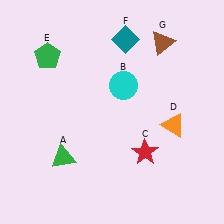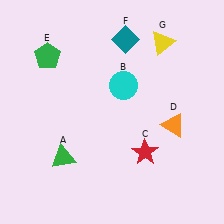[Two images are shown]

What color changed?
The triangle (G) changed from brown in Image 1 to yellow in Image 2.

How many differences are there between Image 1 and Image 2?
There is 1 difference between the two images.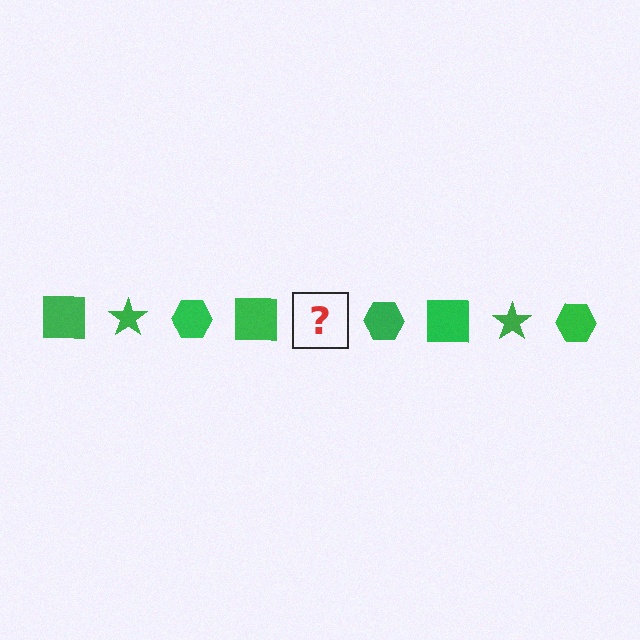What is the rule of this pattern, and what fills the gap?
The rule is that the pattern cycles through square, star, hexagon shapes in green. The gap should be filled with a green star.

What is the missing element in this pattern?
The missing element is a green star.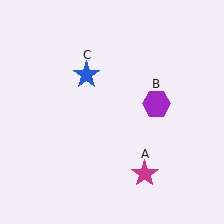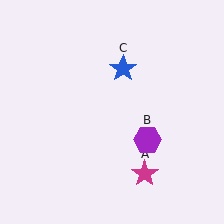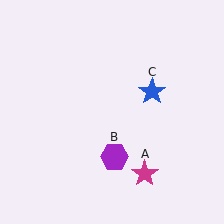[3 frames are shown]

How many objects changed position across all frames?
2 objects changed position: purple hexagon (object B), blue star (object C).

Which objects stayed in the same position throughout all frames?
Magenta star (object A) remained stationary.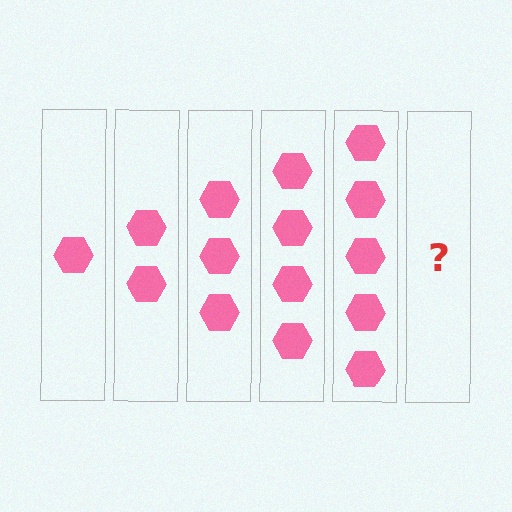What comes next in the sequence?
The next element should be 6 hexagons.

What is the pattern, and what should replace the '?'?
The pattern is that each step adds one more hexagon. The '?' should be 6 hexagons.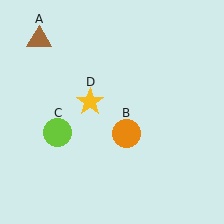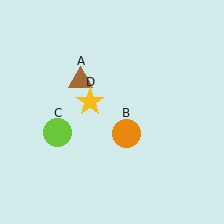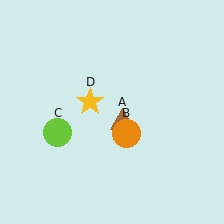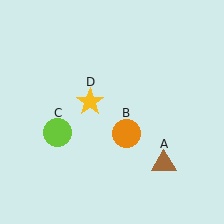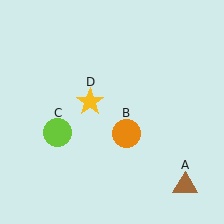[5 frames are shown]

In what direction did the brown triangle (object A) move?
The brown triangle (object A) moved down and to the right.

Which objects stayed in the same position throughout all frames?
Orange circle (object B) and lime circle (object C) and yellow star (object D) remained stationary.